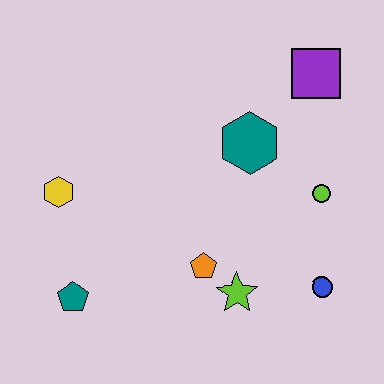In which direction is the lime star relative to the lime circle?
The lime star is below the lime circle.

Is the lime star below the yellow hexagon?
Yes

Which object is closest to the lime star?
The orange pentagon is closest to the lime star.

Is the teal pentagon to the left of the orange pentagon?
Yes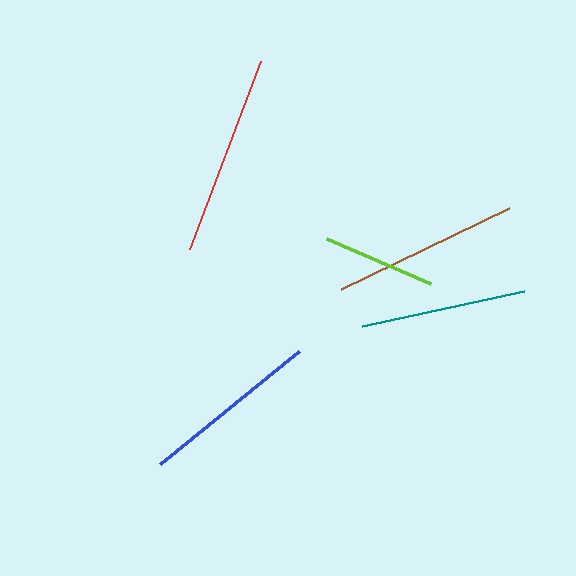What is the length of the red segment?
The red segment is approximately 201 pixels long.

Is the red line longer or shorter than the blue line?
The red line is longer than the blue line.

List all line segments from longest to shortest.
From longest to shortest: red, brown, blue, teal, lime.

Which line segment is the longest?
The red line is the longest at approximately 201 pixels.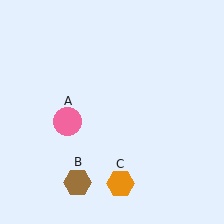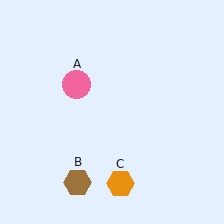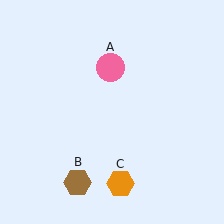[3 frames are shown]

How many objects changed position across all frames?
1 object changed position: pink circle (object A).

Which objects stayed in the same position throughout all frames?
Brown hexagon (object B) and orange hexagon (object C) remained stationary.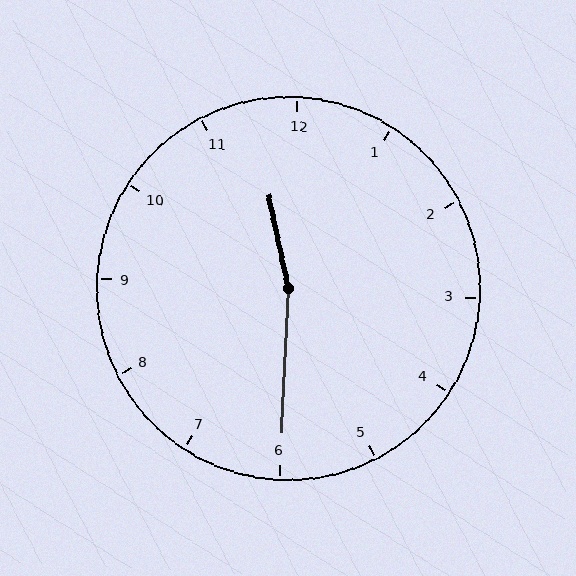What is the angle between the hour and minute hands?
Approximately 165 degrees.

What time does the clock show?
11:30.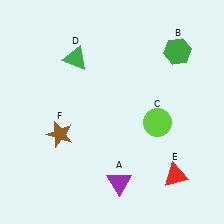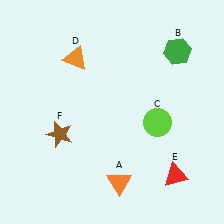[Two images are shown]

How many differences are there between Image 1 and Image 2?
There are 2 differences between the two images.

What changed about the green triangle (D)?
In Image 1, D is green. In Image 2, it changed to orange.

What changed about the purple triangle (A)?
In Image 1, A is purple. In Image 2, it changed to orange.